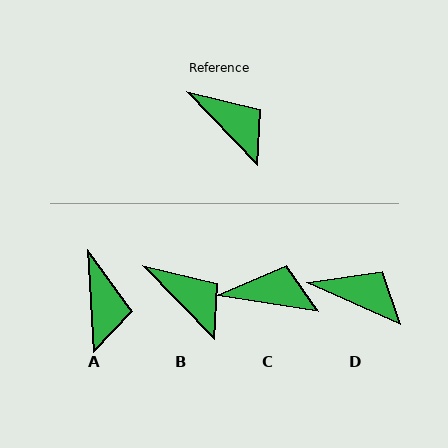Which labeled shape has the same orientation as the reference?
B.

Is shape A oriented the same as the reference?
No, it is off by about 41 degrees.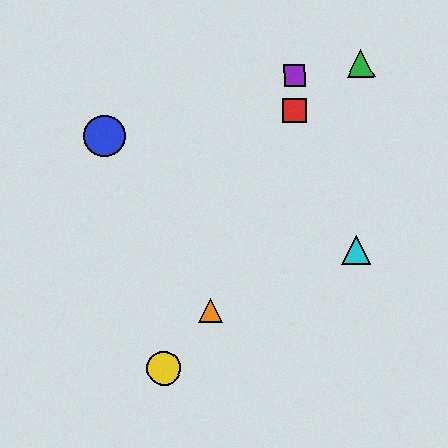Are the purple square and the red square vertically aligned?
Yes, both are at x≈294.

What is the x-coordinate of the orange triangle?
The orange triangle is at x≈210.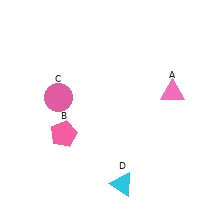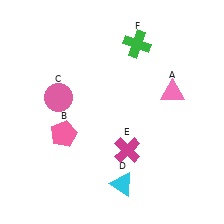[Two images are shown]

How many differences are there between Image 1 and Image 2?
There are 2 differences between the two images.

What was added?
A magenta cross (E), a green cross (F) were added in Image 2.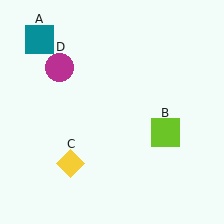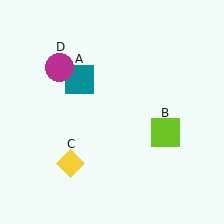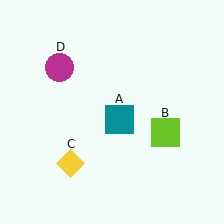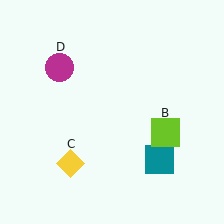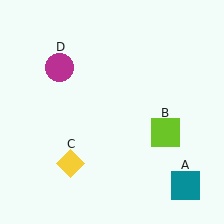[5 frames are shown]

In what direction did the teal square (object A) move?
The teal square (object A) moved down and to the right.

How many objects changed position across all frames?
1 object changed position: teal square (object A).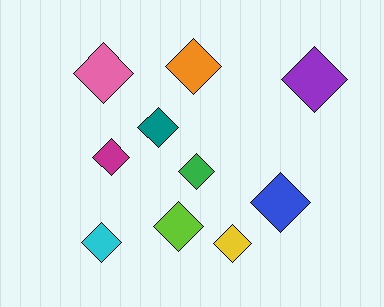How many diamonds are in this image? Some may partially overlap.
There are 10 diamonds.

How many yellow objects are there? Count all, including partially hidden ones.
There is 1 yellow object.